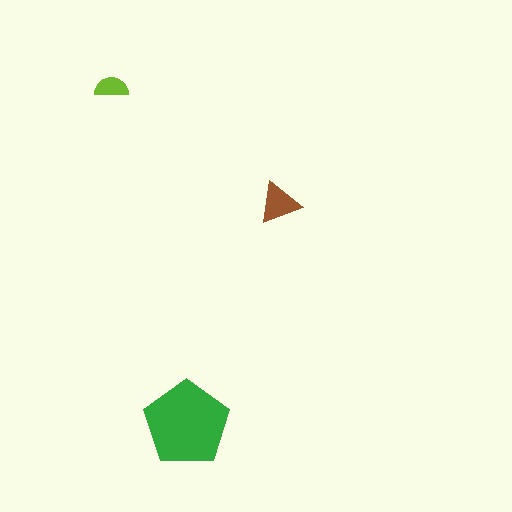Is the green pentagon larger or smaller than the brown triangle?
Larger.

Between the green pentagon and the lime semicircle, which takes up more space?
The green pentagon.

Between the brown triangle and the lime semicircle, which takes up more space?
The brown triangle.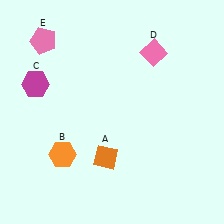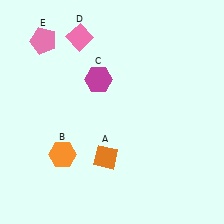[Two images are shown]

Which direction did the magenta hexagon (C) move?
The magenta hexagon (C) moved right.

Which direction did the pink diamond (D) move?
The pink diamond (D) moved left.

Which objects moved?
The objects that moved are: the magenta hexagon (C), the pink diamond (D).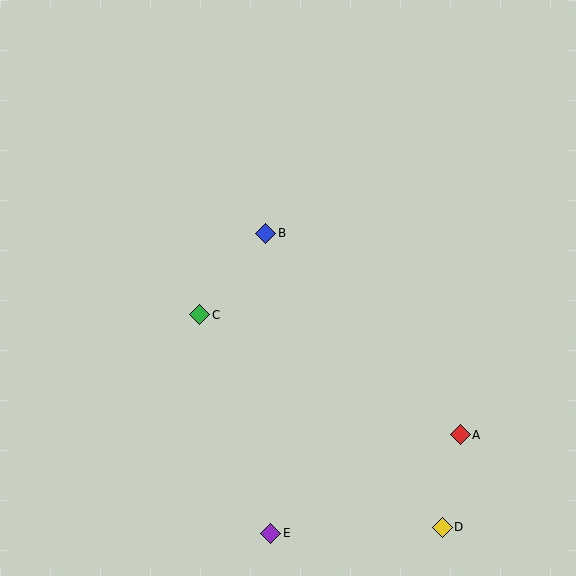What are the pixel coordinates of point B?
Point B is at (266, 233).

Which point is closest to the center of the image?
Point B at (266, 233) is closest to the center.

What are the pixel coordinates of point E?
Point E is at (271, 533).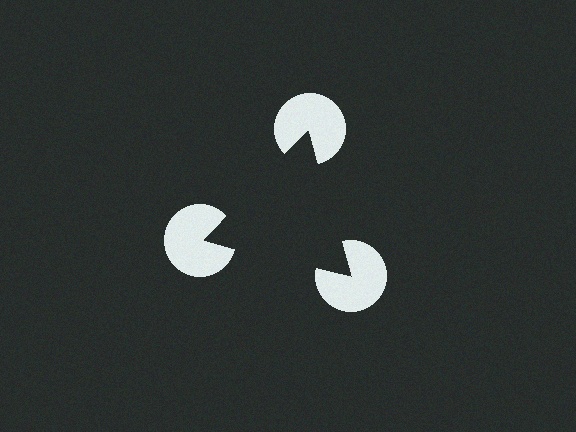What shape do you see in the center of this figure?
An illusory triangle — its edges are inferred from the aligned wedge cuts in the pac-man discs, not physically drawn.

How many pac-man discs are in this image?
There are 3 — one at each vertex of the illusory triangle.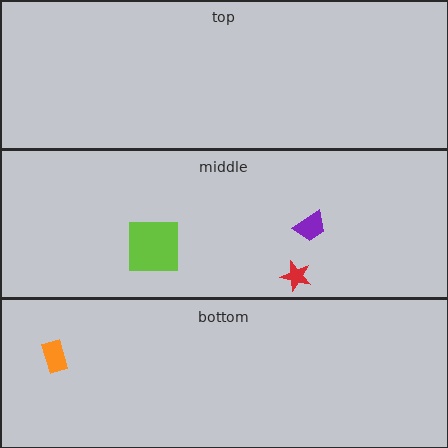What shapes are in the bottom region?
The orange rectangle.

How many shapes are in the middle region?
3.